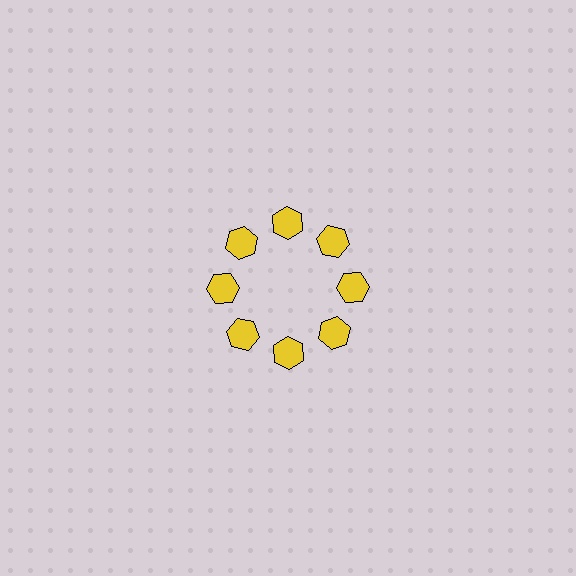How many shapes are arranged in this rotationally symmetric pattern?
There are 8 shapes, arranged in 8 groups of 1.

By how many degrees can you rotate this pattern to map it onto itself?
The pattern maps onto itself every 45 degrees of rotation.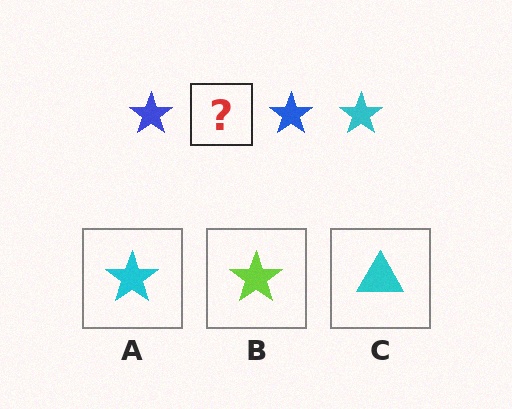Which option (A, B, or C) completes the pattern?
A.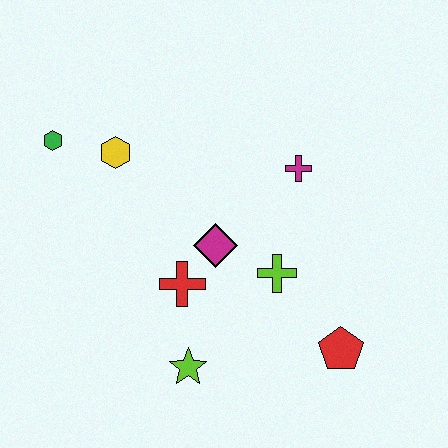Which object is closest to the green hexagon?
The yellow hexagon is closest to the green hexagon.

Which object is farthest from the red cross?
The green hexagon is farthest from the red cross.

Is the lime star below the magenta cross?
Yes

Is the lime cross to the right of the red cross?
Yes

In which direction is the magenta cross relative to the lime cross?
The magenta cross is above the lime cross.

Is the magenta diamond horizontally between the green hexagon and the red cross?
No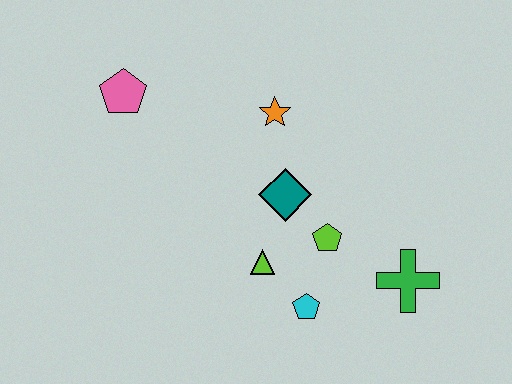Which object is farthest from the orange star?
The green cross is farthest from the orange star.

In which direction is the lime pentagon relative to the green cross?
The lime pentagon is to the left of the green cross.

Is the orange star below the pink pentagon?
Yes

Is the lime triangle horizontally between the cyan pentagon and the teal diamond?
No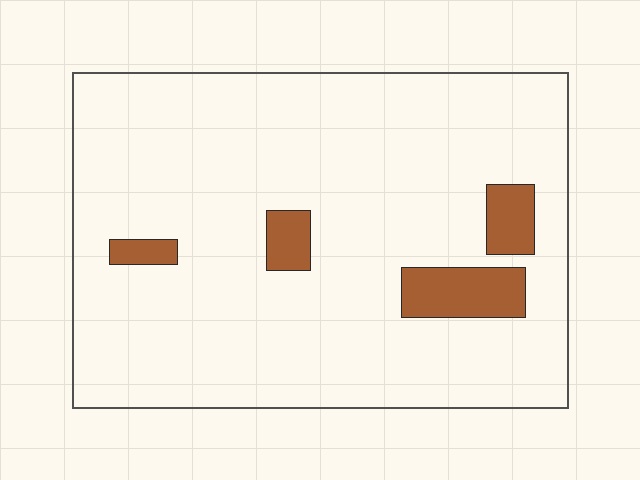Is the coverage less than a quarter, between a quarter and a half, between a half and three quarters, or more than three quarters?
Less than a quarter.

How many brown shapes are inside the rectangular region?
4.